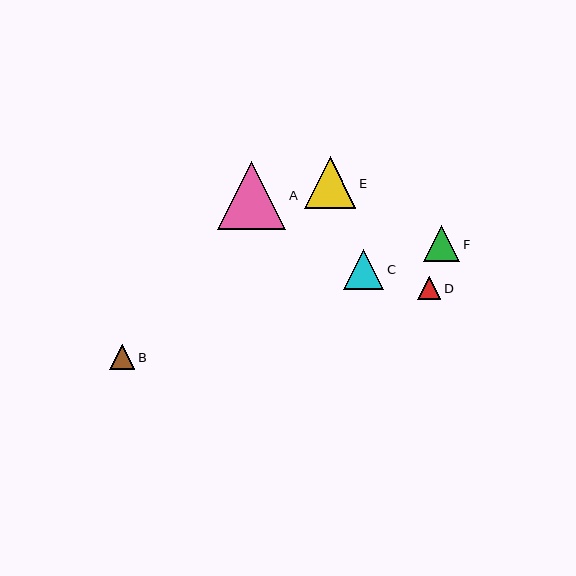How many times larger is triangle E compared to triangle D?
Triangle E is approximately 2.3 times the size of triangle D.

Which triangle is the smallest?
Triangle D is the smallest with a size of approximately 23 pixels.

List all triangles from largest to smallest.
From largest to smallest: A, E, C, F, B, D.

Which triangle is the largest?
Triangle A is the largest with a size of approximately 68 pixels.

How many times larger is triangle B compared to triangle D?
Triangle B is approximately 1.1 times the size of triangle D.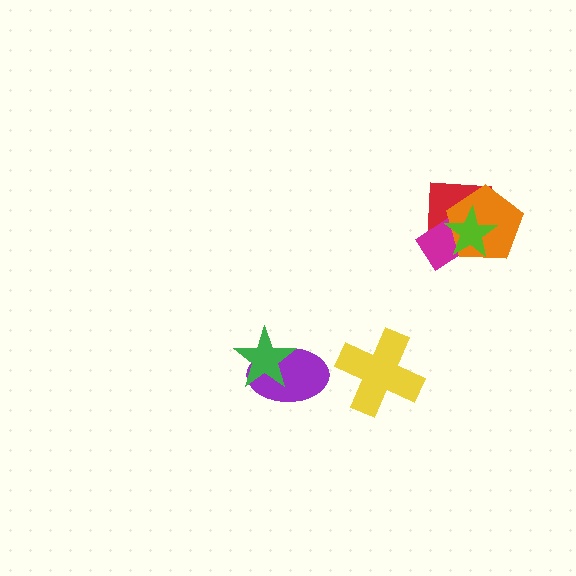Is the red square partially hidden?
Yes, it is partially covered by another shape.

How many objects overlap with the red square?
3 objects overlap with the red square.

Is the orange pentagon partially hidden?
Yes, it is partially covered by another shape.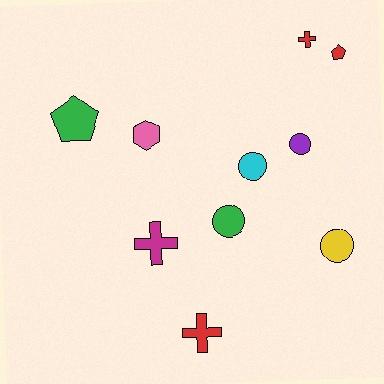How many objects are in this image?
There are 10 objects.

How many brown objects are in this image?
There are no brown objects.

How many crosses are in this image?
There are 3 crosses.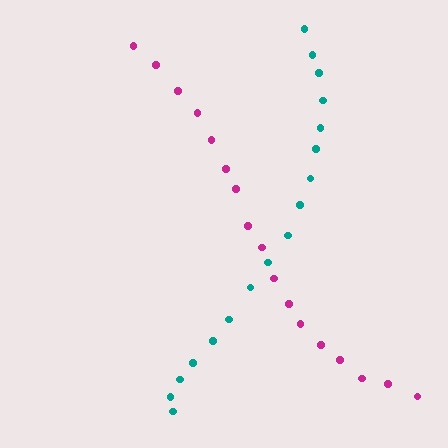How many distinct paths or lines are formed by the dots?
There are 2 distinct paths.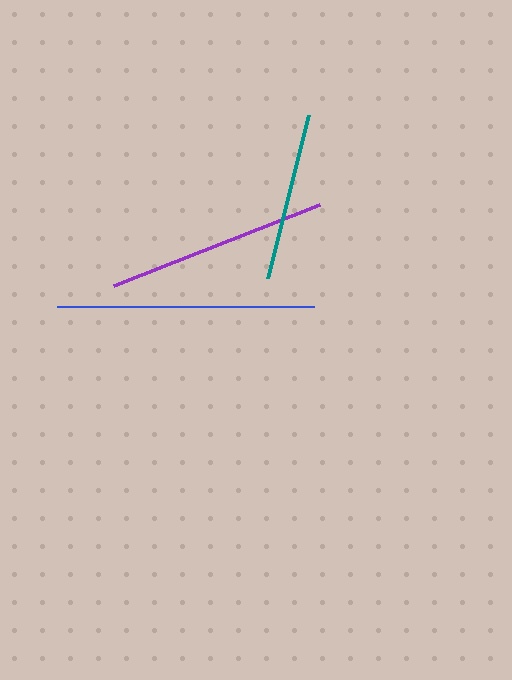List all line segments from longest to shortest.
From longest to shortest: blue, purple, teal.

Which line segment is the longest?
The blue line is the longest at approximately 257 pixels.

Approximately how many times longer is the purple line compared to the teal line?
The purple line is approximately 1.3 times the length of the teal line.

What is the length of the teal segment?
The teal segment is approximately 168 pixels long.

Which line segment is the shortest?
The teal line is the shortest at approximately 168 pixels.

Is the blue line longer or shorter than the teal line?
The blue line is longer than the teal line.